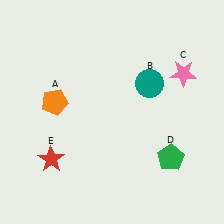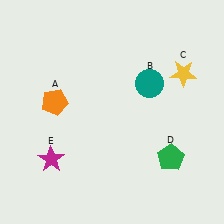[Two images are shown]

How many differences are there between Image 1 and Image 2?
There are 2 differences between the two images.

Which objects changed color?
C changed from pink to yellow. E changed from red to magenta.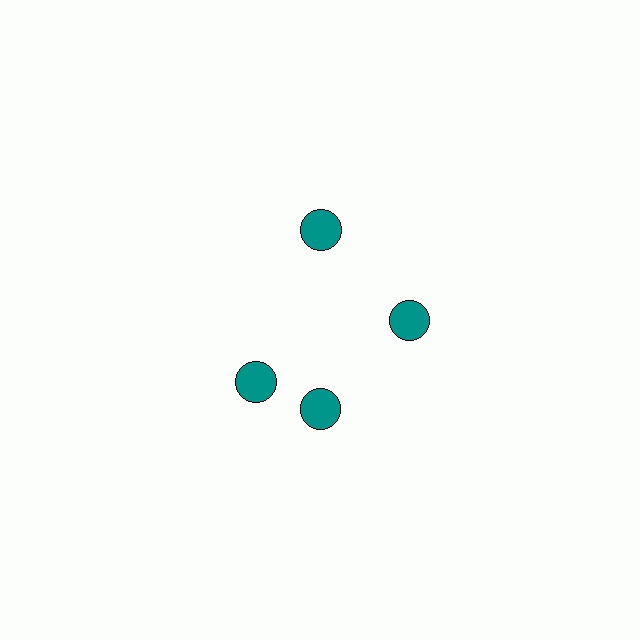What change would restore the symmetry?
The symmetry would be restored by rotating it back into even spacing with its neighbors so that all 4 circles sit at equal angles and equal distance from the center.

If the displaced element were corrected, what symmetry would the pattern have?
It would have 4-fold rotational symmetry — the pattern would map onto itself every 90 degrees.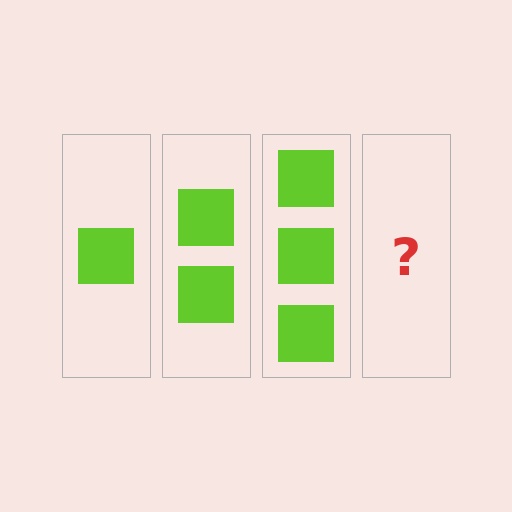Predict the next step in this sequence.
The next step is 4 squares.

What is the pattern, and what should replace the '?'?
The pattern is that each step adds one more square. The '?' should be 4 squares.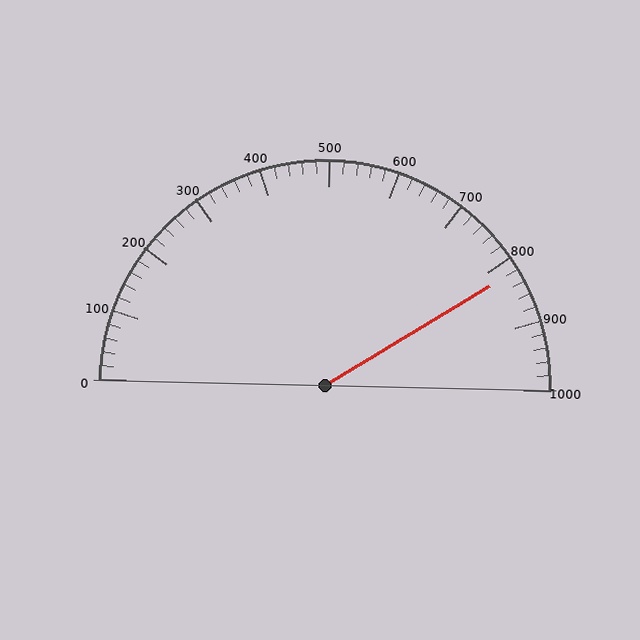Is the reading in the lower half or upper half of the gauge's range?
The reading is in the upper half of the range (0 to 1000).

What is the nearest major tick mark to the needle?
The nearest major tick mark is 800.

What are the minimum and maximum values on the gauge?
The gauge ranges from 0 to 1000.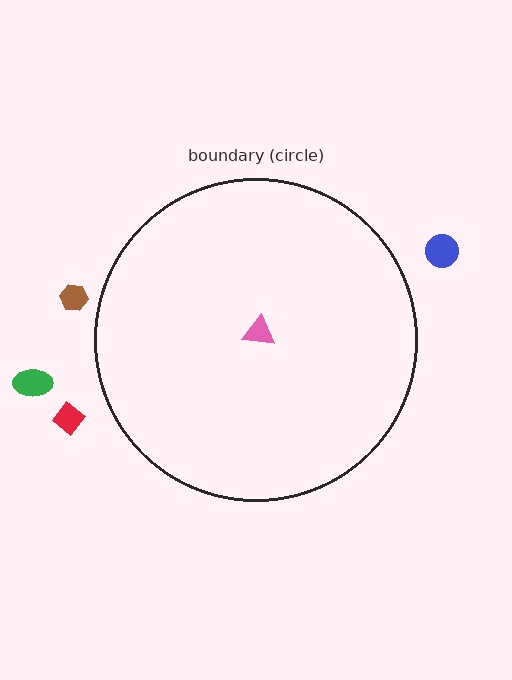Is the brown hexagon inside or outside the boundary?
Outside.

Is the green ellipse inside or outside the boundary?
Outside.